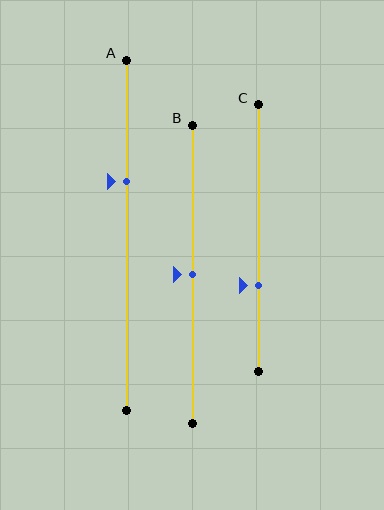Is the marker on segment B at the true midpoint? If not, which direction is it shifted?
Yes, the marker on segment B is at the true midpoint.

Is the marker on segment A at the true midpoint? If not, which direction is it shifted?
No, the marker on segment A is shifted upward by about 15% of the segment length.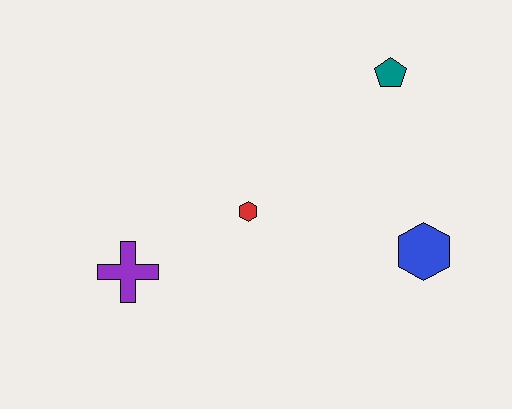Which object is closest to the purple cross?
The red hexagon is closest to the purple cross.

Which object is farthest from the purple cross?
The teal pentagon is farthest from the purple cross.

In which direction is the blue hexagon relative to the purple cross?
The blue hexagon is to the right of the purple cross.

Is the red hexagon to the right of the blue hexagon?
No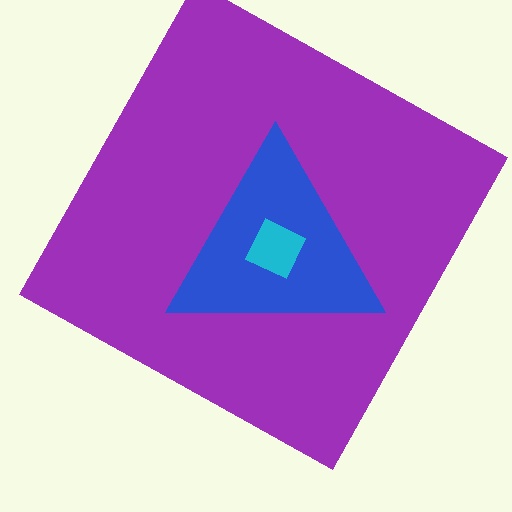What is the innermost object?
The cyan diamond.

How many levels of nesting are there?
3.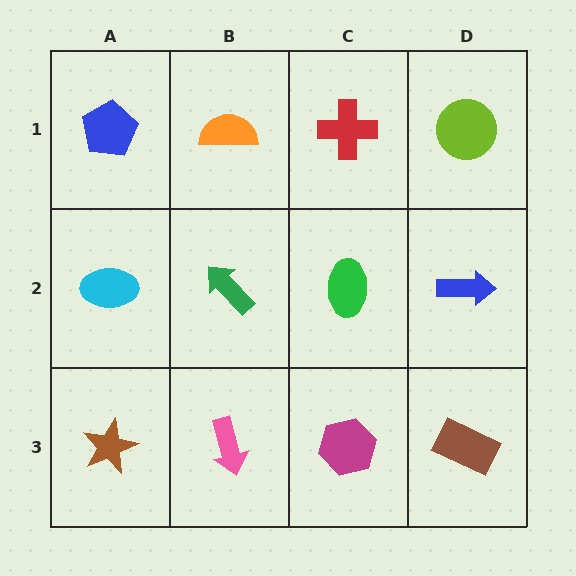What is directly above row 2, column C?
A red cross.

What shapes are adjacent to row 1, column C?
A green ellipse (row 2, column C), an orange semicircle (row 1, column B), a lime circle (row 1, column D).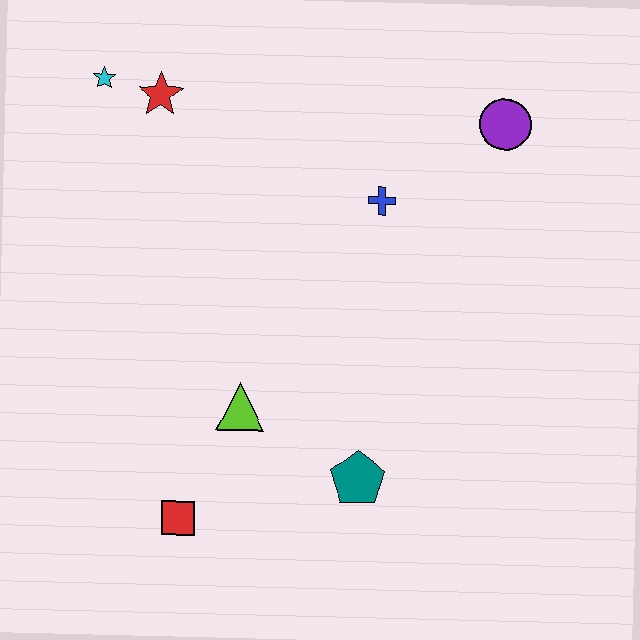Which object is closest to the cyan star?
The red star is closest to the cyan star.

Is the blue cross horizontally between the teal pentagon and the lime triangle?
No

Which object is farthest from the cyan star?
The teal pentagon is farthest from the cyan star.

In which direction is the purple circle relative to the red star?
The purple circle is to the right of the red star.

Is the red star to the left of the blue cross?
Yes